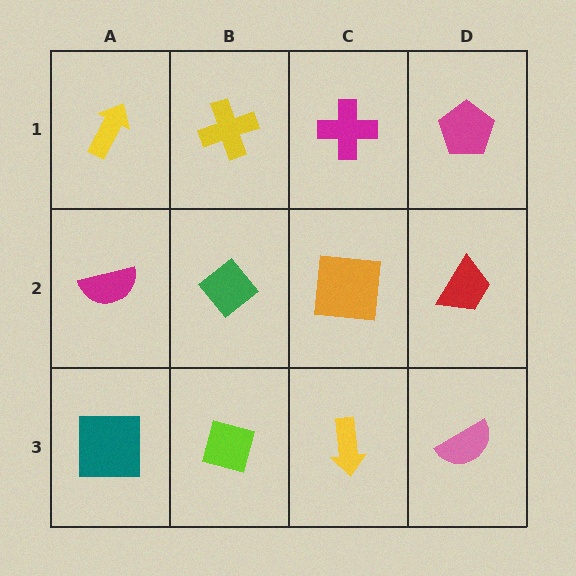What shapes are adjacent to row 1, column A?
A magenta semicircle (row 2, column A), a yellow cross (row 1, column B).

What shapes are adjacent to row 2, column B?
A yellow cross (row 1, column B), a lime square (row 3, column B), a magenta semicircle (row 2, column A), an orange square (row 2, column C).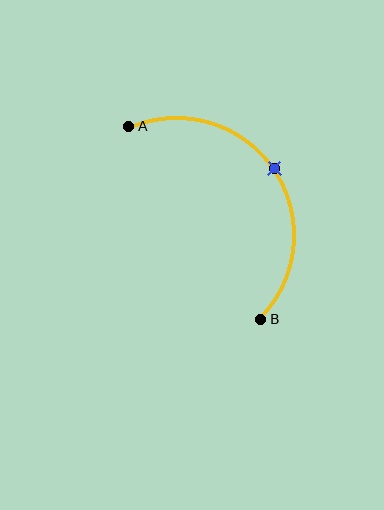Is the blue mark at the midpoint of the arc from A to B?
Yes. The blue mark lies on the arc at equal arc-length from both A and B — it is the arc midpoint.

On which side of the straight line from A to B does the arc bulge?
The arc bulges above and to the right of the straight line connecting A and B.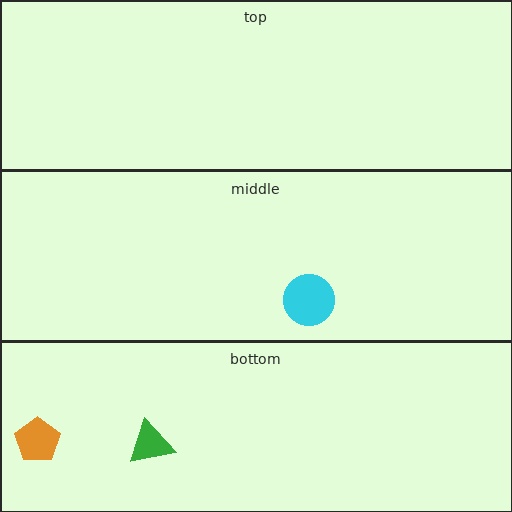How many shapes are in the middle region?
1.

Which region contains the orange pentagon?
The bottom region.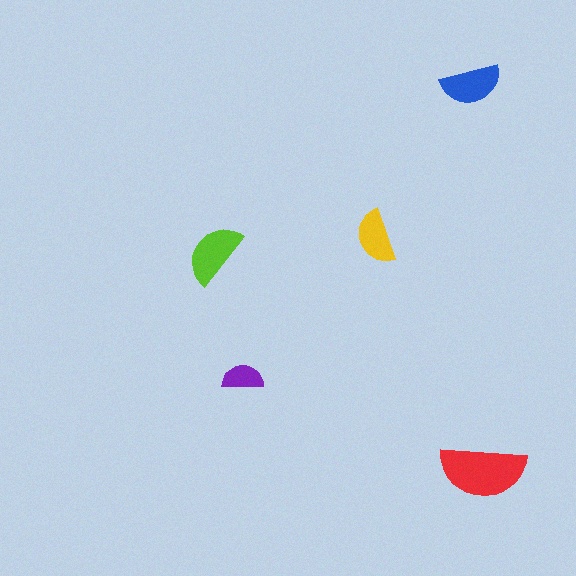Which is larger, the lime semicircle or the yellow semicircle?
The lime one.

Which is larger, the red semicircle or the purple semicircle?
The red one.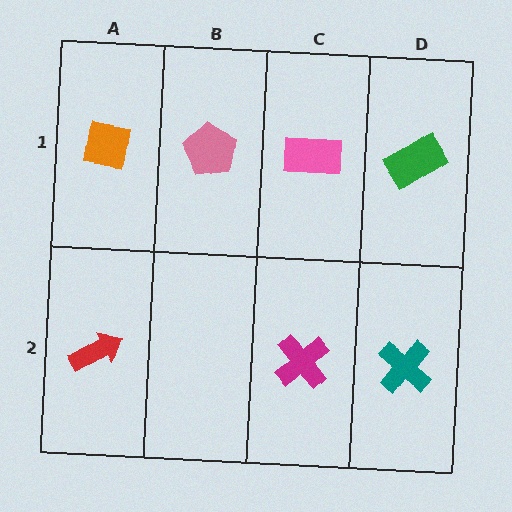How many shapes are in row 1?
4 shapes.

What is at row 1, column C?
A pink rectangle.